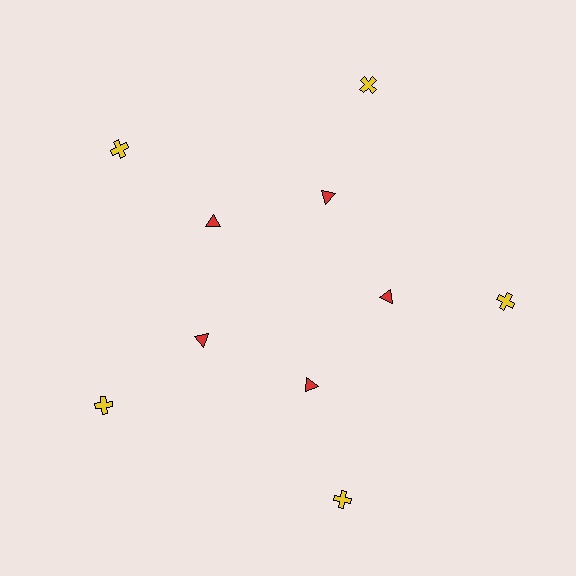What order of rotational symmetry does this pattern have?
This pattern has 5-fold rotational symmetry.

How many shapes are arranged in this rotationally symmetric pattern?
There are 10 shapes, arranged in 5 groups of 2.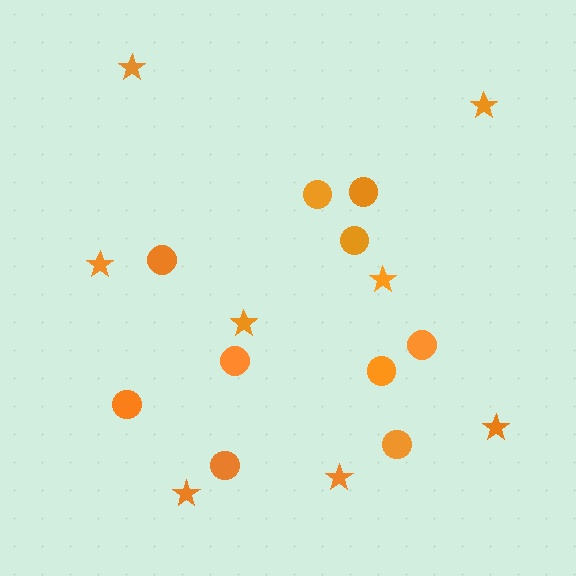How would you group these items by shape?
There are 2 groups: one group of circles (10) and one group of stars (8).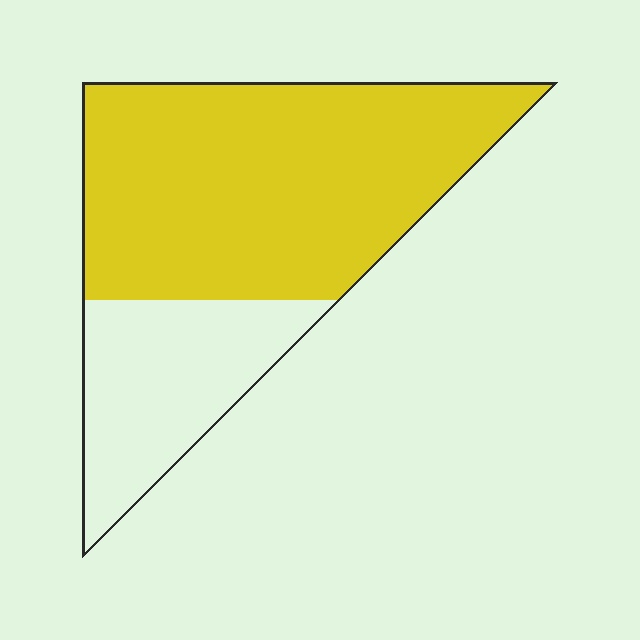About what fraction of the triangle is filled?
About two thirds (2/3).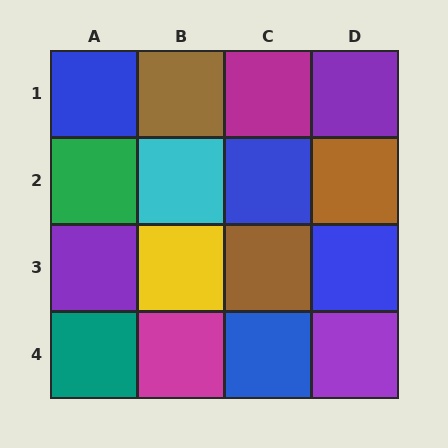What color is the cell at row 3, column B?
Yellow.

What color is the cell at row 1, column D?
Purple.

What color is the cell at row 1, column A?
Blue.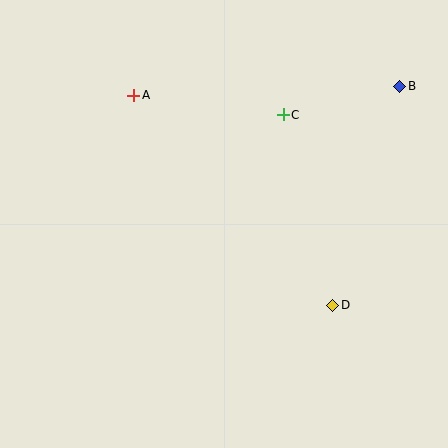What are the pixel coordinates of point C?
Point C is at (283, 115).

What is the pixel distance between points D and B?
The distance between D and B is 229 pixels.